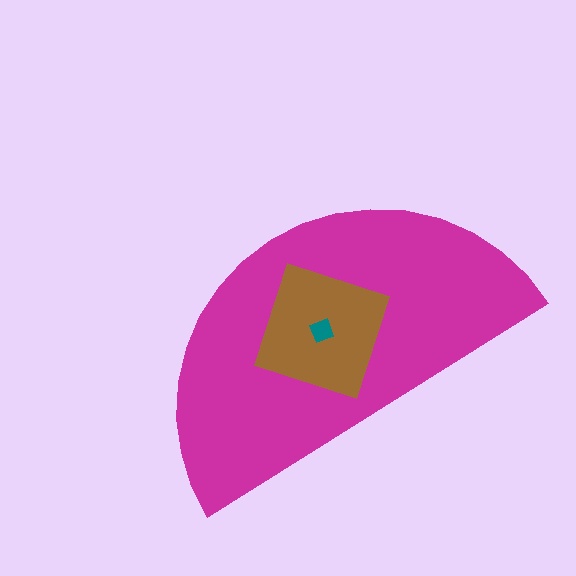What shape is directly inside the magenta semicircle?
The brown square.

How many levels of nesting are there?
3.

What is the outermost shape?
The magenta semicircle.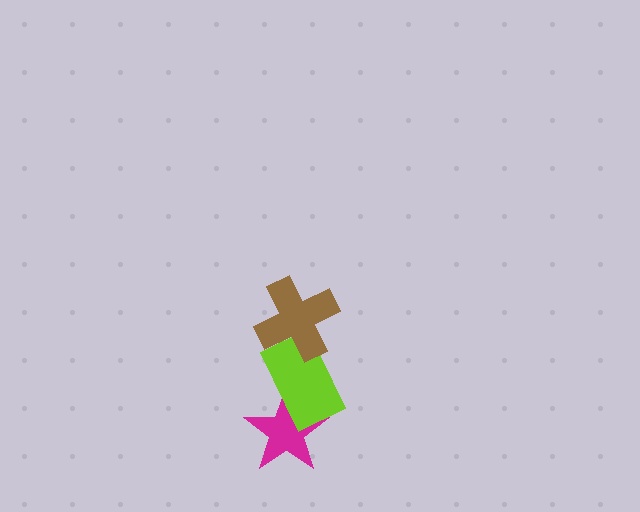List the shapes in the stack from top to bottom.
From top to bottom: the brown cross, the lime rectangle, the magenta star.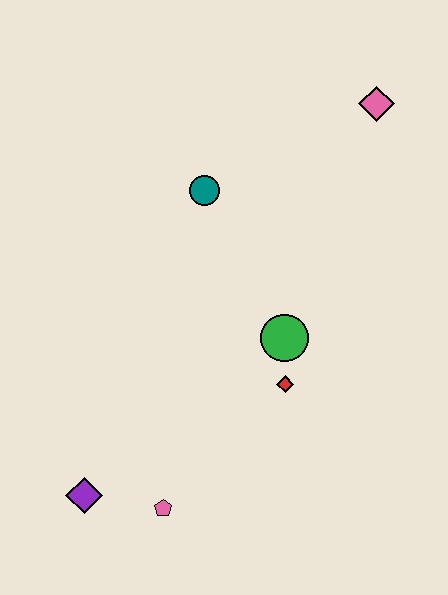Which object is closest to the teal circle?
The green circle is closest to the teal circle.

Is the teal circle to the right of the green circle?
No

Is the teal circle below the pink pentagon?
No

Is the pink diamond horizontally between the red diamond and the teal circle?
No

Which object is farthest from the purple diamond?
The pink diamond is farthest from the purple diamond.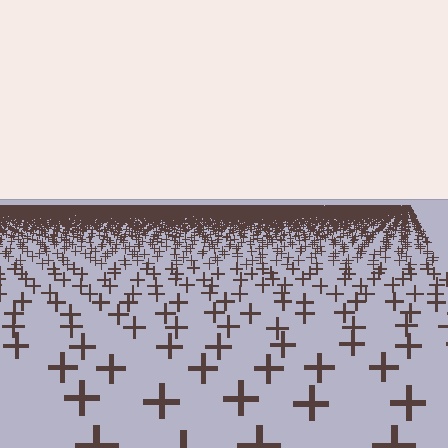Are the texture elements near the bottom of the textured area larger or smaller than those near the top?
Larger. Near the bottom, elements are closer to the viewer and appear at a bigger on-screen size.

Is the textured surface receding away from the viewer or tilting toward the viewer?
The surface is receding away from the viewer. Texture elements get smaller and denser toward the top.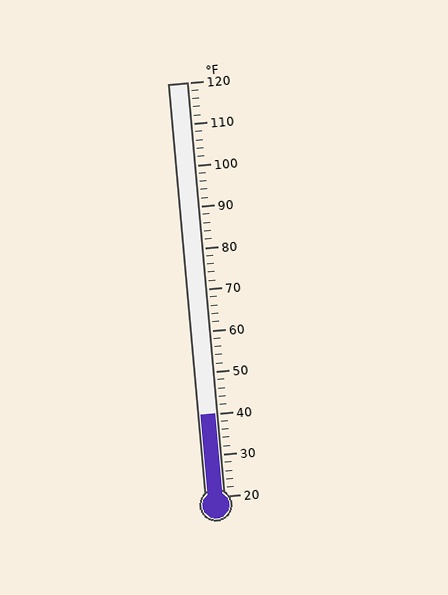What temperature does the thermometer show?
The thermometer shows approximately 40°F.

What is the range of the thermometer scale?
The thermometer scale ranges from 20°F to 120°F.